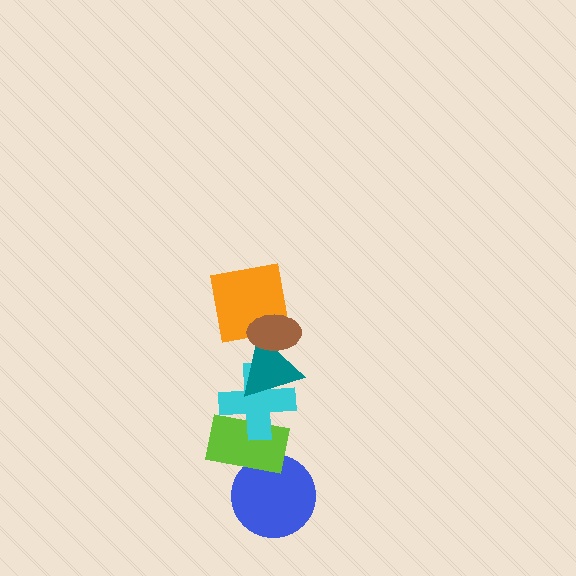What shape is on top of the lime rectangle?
The cyan cross is on top of the lime rectangle.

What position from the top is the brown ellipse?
The brown ellipse is 1st from the top.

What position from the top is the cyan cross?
The cyan cross is 4th from the top.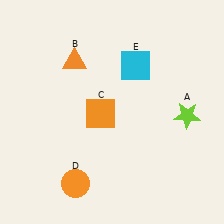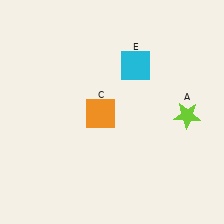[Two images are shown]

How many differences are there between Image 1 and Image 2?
There are 2 differences between the two images.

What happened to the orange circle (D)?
The orange circle (D) was removed in Image 2. It was in the bottom-left area of Image 1.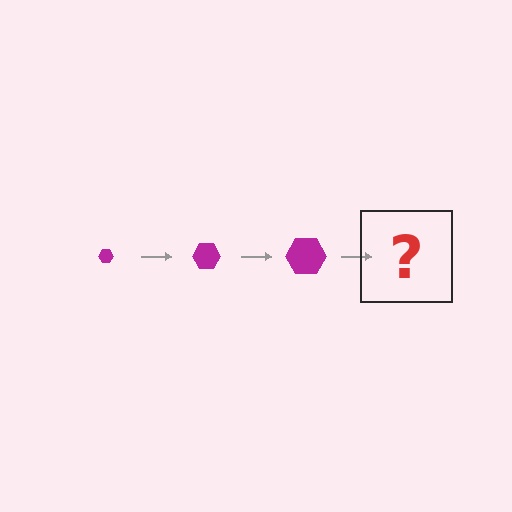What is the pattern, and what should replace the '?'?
The pattern is that the hexagon gets progressively larger each step. The '?' should be a magenta hexagon, larger than the previous one.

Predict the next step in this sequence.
The next step is a magenta hexagon, larger than the previous one.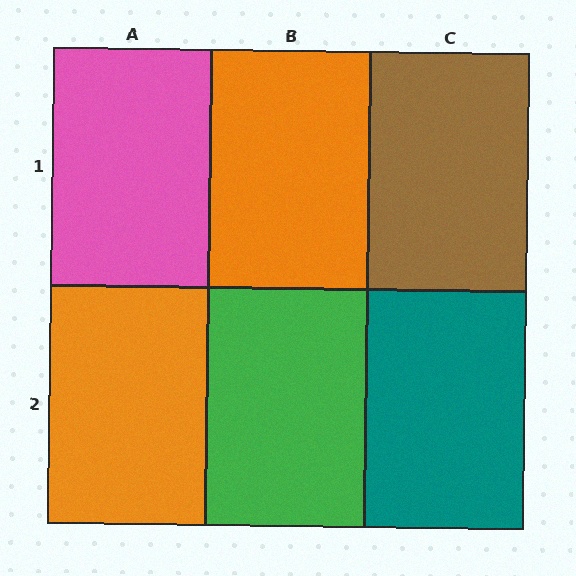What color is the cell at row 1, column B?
Orange.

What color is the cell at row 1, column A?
Pink.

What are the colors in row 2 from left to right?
Orange, green, teal.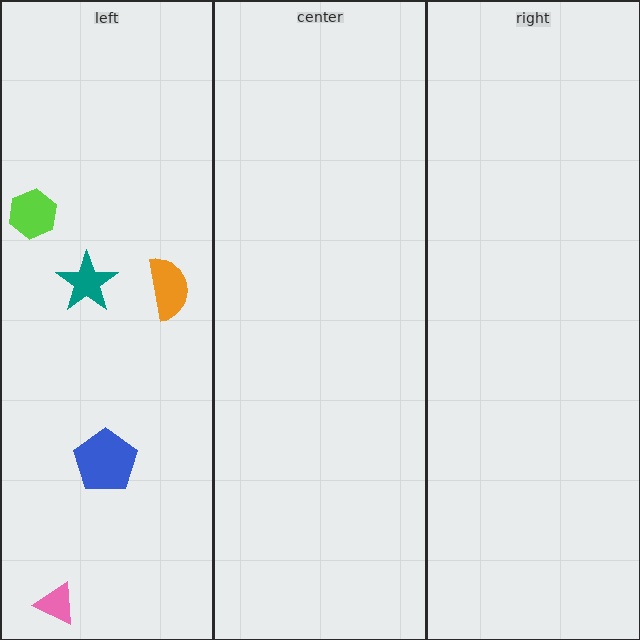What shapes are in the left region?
The pink triangle, the teal star, the lime hexagon, the orange semicircle, the blue pentagon.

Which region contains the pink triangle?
The left region.